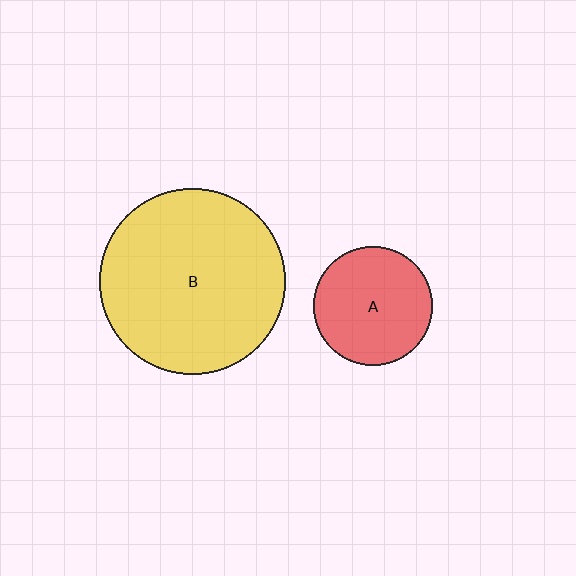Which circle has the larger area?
Circle B (yellow).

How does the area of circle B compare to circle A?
Approximately 2.4 times.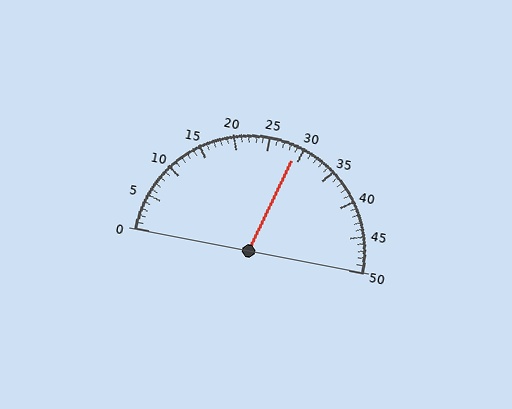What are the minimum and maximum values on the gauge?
The gauge ranges from 0 to 50.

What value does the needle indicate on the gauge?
The needle indicates approximately 29.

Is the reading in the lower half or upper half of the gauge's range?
The reading is in the upper half of the range (0 to 50).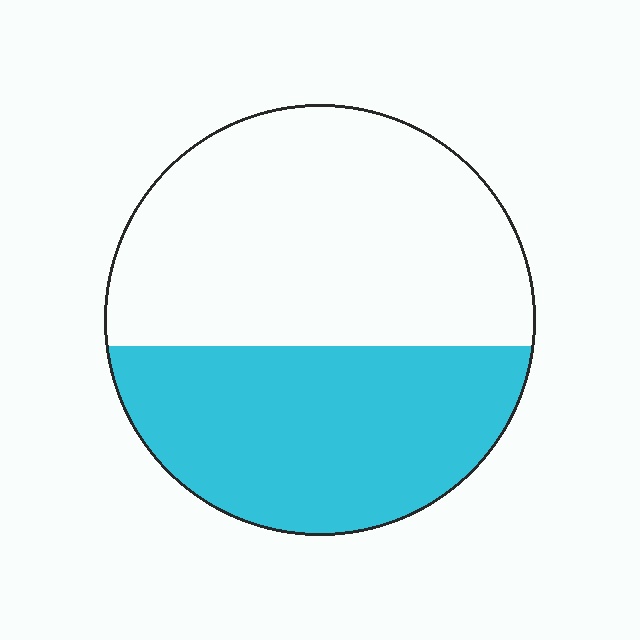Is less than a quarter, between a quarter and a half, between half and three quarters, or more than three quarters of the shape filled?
Between a quarter and a half.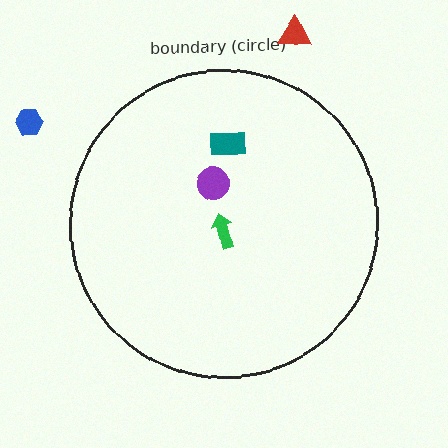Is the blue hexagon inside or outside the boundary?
Outside.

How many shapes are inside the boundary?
3 inside, 2 outside.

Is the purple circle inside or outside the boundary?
Inside.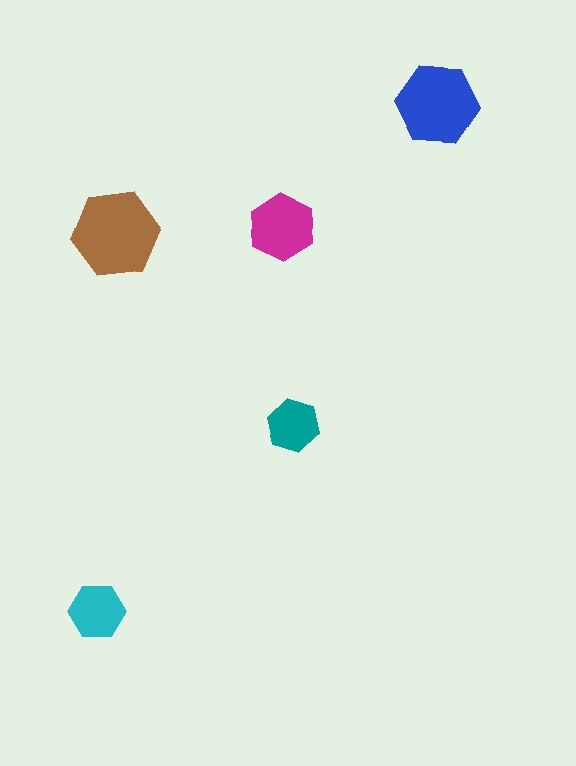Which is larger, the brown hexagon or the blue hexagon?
The brown one.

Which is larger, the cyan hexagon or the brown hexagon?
The brown one.